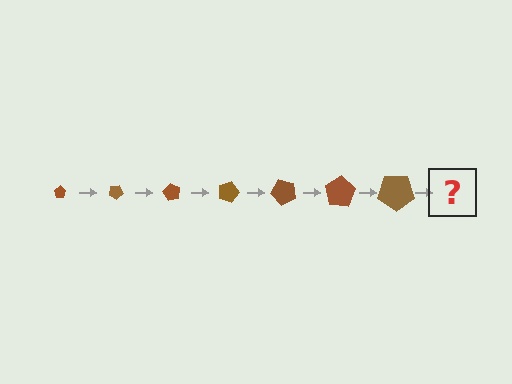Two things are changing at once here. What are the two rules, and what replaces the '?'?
The two rules are that the pentagon grows larger each step and it rotates 30 degrees each step. The '?' should be a pentagon, larger than the previous one and rotated 210 degrees from the start.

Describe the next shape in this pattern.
It should be a pentagon, larger than the previous one and rotated 210 degrees from the start.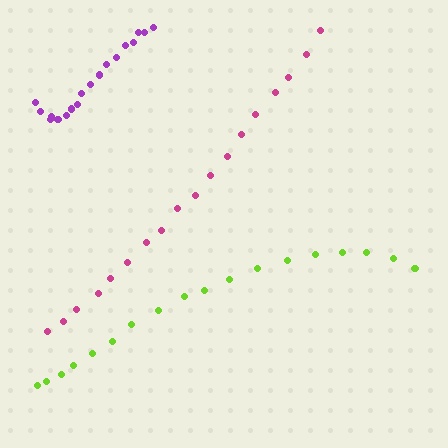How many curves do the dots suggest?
There are 3 distinct paths.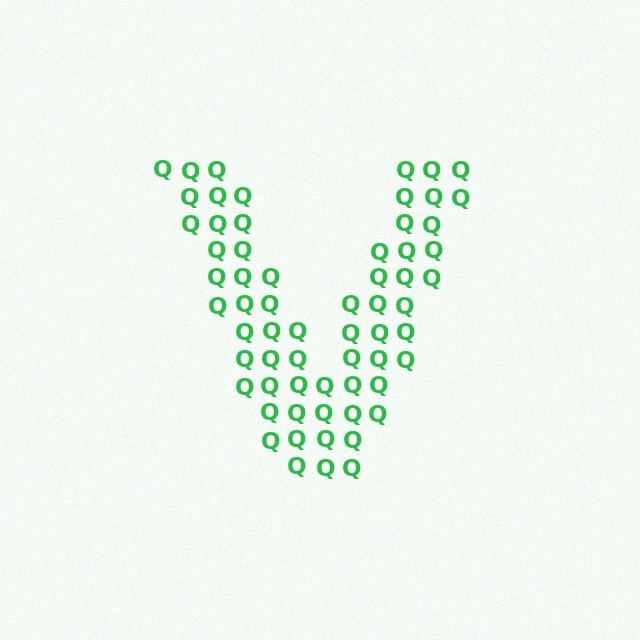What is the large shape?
The large shape is the letter V.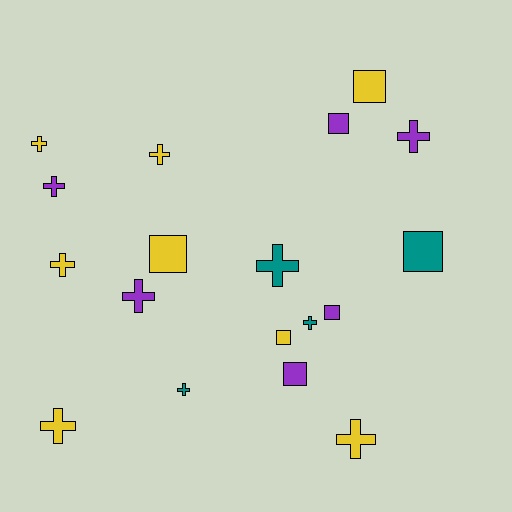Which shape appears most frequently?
Cross, with 11 objects.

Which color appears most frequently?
Yellow, with 8 objects.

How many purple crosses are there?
There are 3 purple crosses.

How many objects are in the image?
There are 18 objects.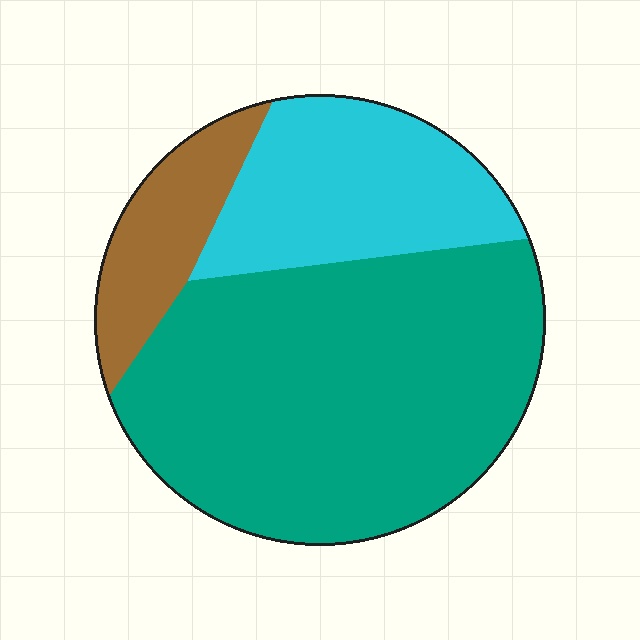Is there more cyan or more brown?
Cyan.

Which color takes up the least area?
Brown, at roughly 15%.